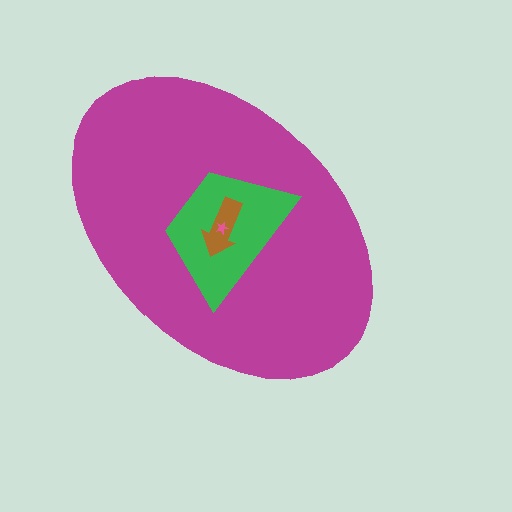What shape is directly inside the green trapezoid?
The brown arrow.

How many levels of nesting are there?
4.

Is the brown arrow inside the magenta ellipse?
Yes.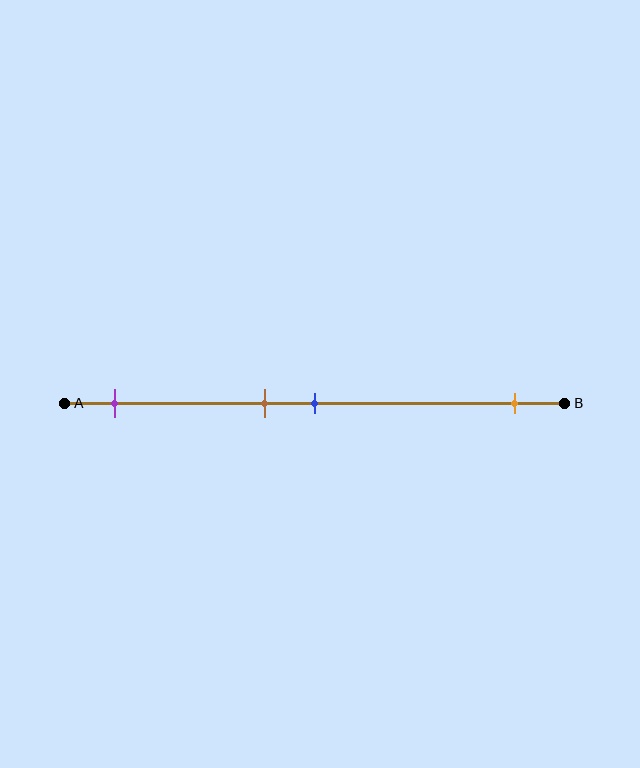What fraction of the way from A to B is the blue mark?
The blue mark is approximately 50% (0.5) of the way from A to B.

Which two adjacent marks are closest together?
The brown and blue marks are the closest adjacent pair.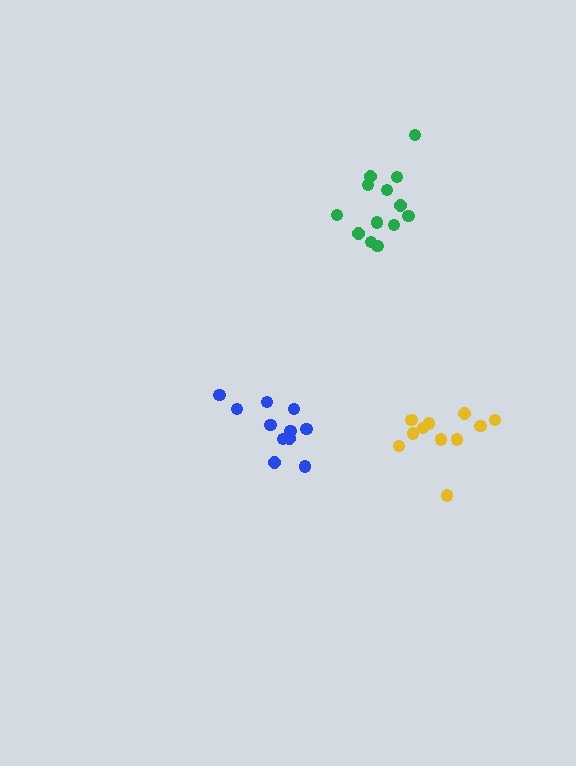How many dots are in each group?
Group 1: 11 dots, Group 2: 11 dots, Group 3: 13 dots (35 total).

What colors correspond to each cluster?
The clusters are colored: yellow, blue, green.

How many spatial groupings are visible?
There are 3 spatial groupings.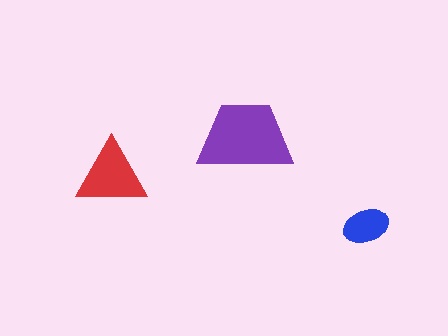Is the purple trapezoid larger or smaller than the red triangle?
Larger.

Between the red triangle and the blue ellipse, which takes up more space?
The red triangle.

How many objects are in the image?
There are 3 objects in the image.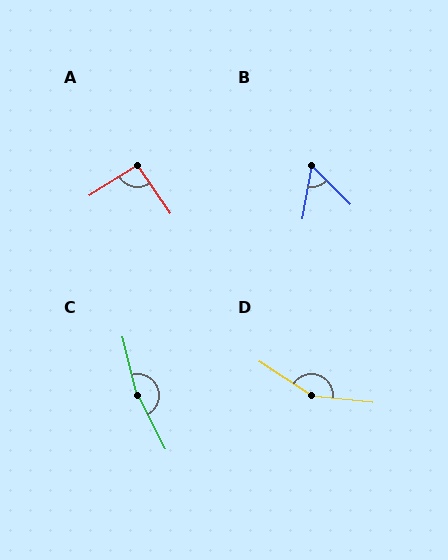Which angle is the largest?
C, at approximately 166 degrees.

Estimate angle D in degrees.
Approximately 154 degrees.